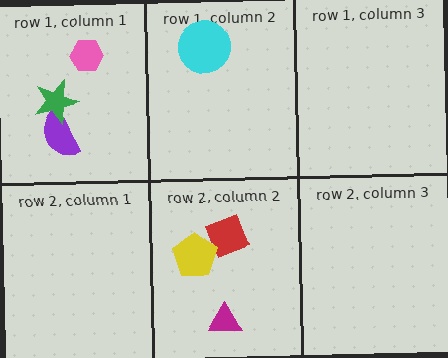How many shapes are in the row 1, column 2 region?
1.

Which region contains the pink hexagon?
The row 1, column 1 region.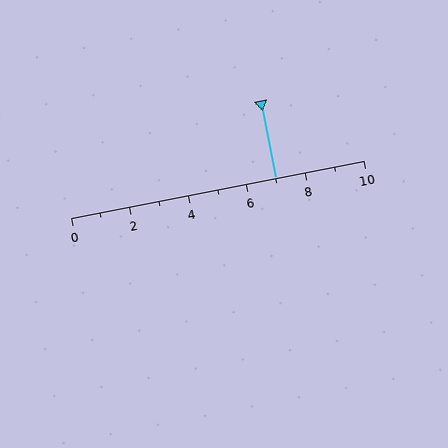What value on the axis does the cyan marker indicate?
The marker indicates approximately 7.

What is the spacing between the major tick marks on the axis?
The major ticks are spaced 2 apart.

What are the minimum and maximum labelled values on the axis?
The axis runs from 0 to 10.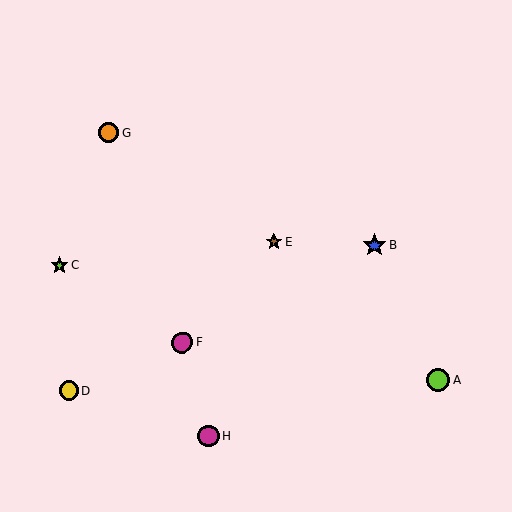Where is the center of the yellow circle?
The center of the yellow circle is at (69, 391).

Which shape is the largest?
The blue star (labeled B) is the largest.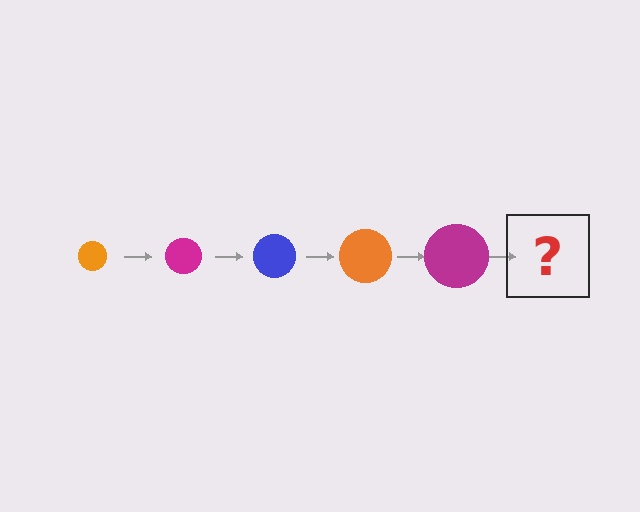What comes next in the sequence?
The next element should be a blue circle, larger than the previous one.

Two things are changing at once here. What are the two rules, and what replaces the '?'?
The two rules are that the circle grows larger each step and the color cycles through orange, magenta, and blue. The '?' should be a blue circle, larger than the previous one.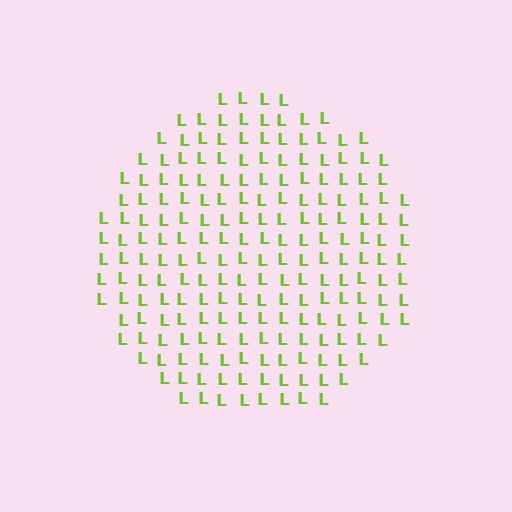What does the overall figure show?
The overall figure shows a circle.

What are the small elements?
The small elements are letter L's.